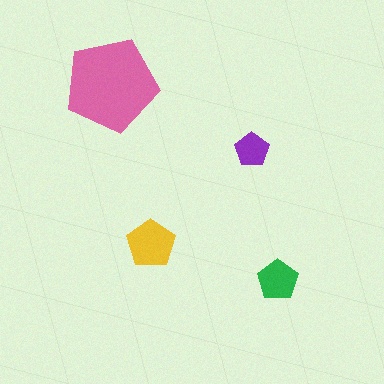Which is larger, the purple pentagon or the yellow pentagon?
The yellow one.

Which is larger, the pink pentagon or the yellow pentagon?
The pink one.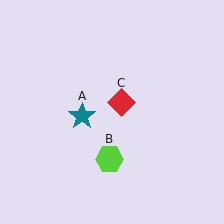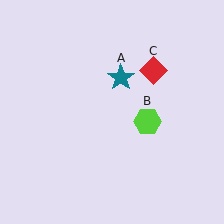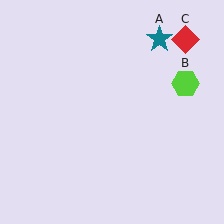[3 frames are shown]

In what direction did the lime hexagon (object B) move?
The lime hexagon (object B) moved up and to the right.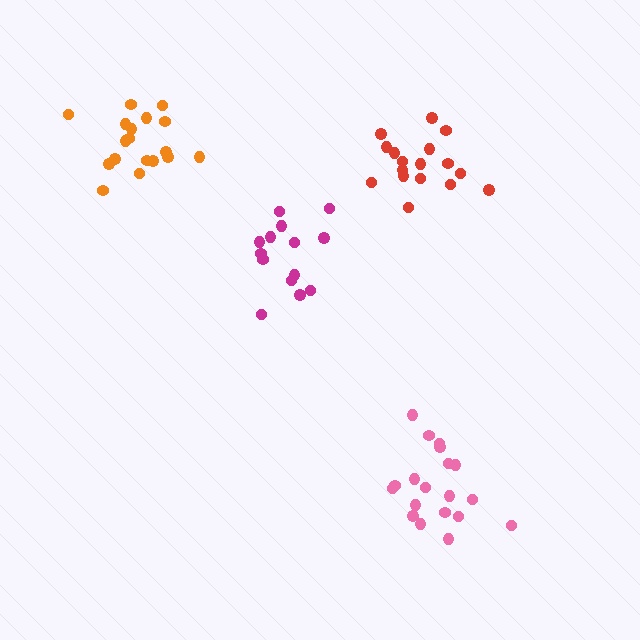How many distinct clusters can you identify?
There are 4 distinct clusters.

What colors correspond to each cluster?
The clusters are colored: magenta, orange, pink, red.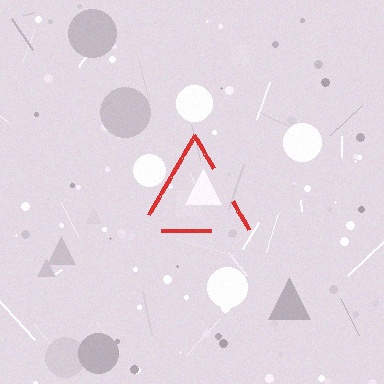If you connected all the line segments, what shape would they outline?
They would outline a triangle.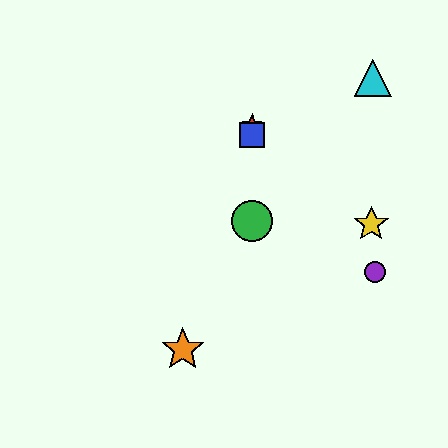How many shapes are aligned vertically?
3 shapes (the red star, the blue square, the green circle) are aligned vertically.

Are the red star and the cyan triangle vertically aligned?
No, the red star is at x≈252 and the cyan triangle is at x≈373.